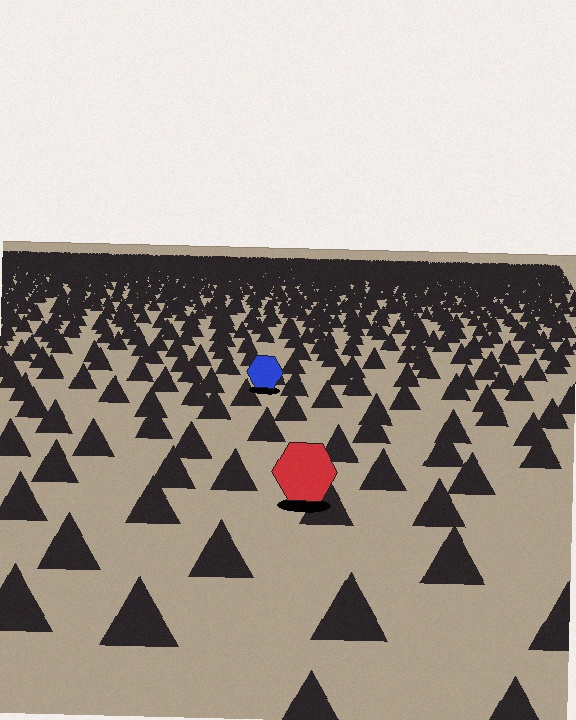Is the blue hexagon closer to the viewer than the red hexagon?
No. The red hexagon is closer — you can tell from the texture gradient: the ground texture is coarser near it.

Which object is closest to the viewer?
The red hexagon is closest. The texture marks near it are larger and more spread out.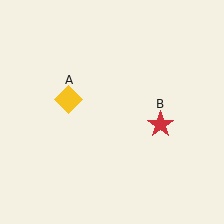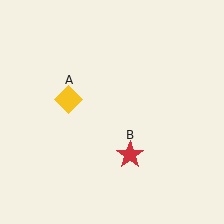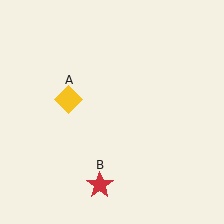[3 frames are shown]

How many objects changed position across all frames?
1 object changed position: red star (object B).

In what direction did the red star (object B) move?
The red star (object B) moved down and to the left.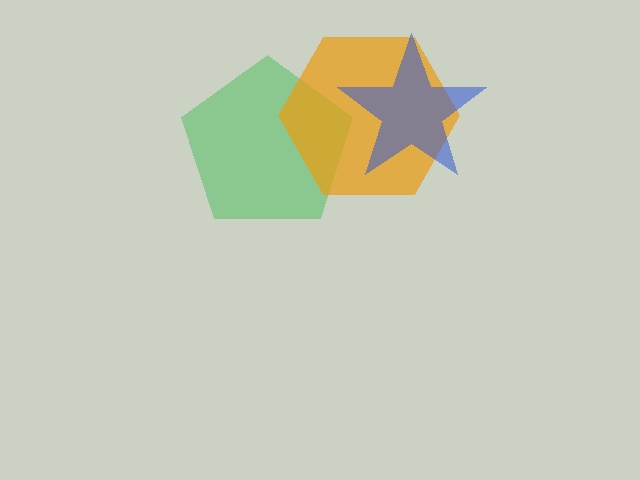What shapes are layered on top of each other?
The layered shapes are: a green pentagon, an orange hexagon, a blue star.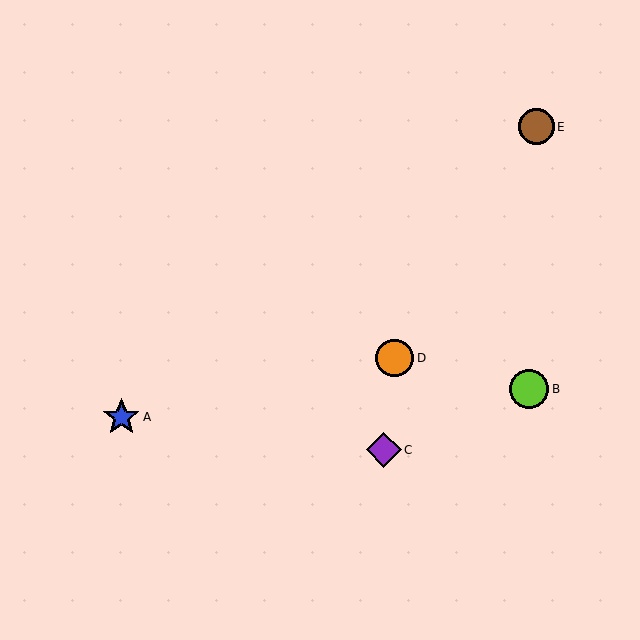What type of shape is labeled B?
Shape B is a lime circle.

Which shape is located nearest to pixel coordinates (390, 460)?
The purple diamond (labeled C) at (384, 450) is nearest to that location.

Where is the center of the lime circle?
The center of the lime circle is at (529, 389).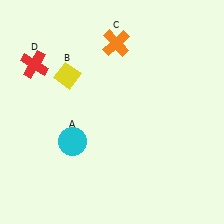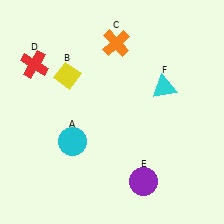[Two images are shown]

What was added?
A purple circle (E), a cyan triangle (F) were added in Image 2.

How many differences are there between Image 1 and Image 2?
There are 2 differences between the two images.